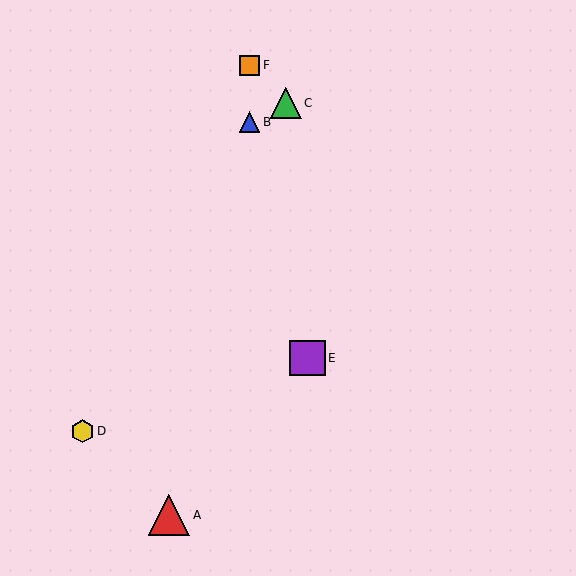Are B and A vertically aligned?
No, B is at x≈250 and A is at x≈169.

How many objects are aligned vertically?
2 objects (B, F) are aligned vertically.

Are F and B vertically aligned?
Yes, both are at x≈250.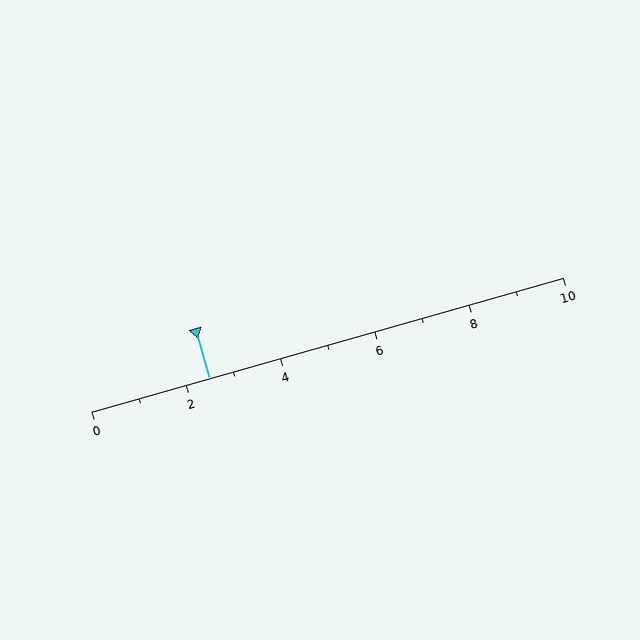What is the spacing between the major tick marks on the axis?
The major ticks are spaced 2 apart.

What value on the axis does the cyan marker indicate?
The marker indicates approximately 2.5.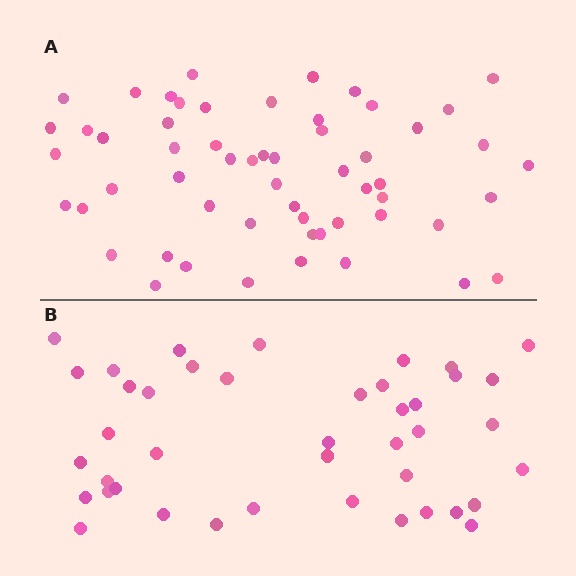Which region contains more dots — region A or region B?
Region A (the top region) has more dots.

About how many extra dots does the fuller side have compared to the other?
Region A has approximately 15 more dots than region B.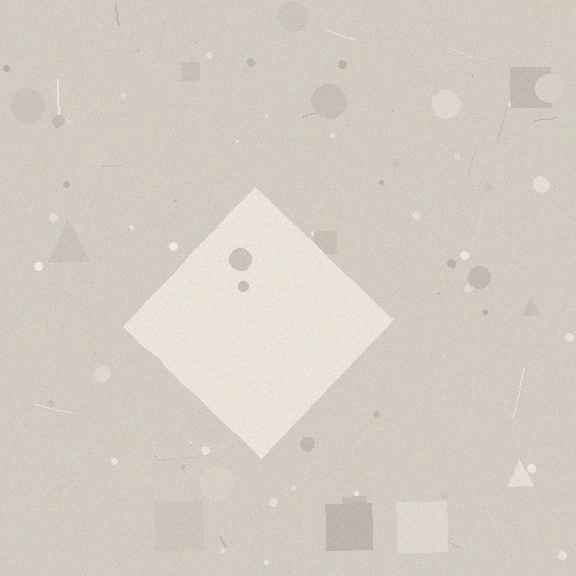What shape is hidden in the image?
A diamond is hidden in the image.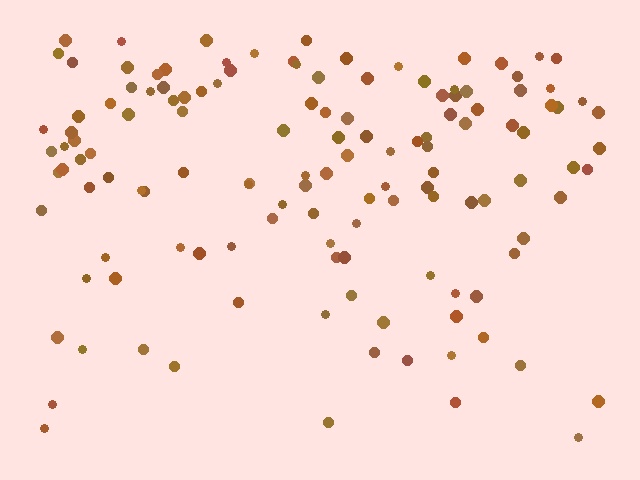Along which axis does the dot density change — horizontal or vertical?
Vertical.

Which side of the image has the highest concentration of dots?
The top.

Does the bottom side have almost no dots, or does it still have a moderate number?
Still a moderate number, just noticeably fewer than the top.